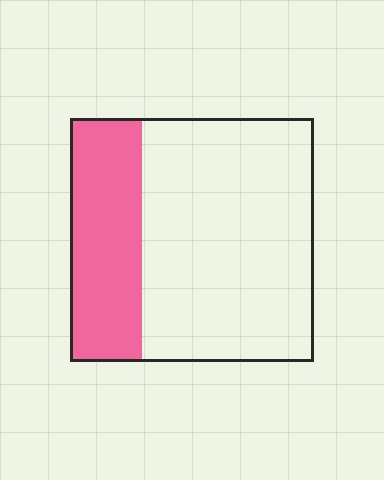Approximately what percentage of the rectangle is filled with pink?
Approximately 30%.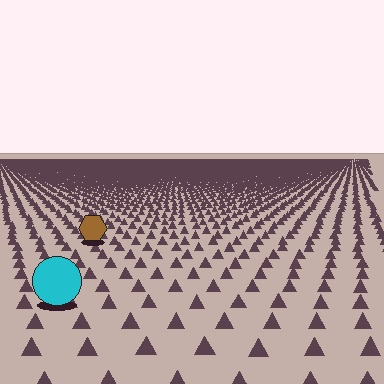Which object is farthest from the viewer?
The brown hexagon is farthest from the viewer. It appears smaller and the ground texture around it is denser.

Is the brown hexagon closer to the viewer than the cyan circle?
No. The cyan circle is closer — you can tell from the texture gradient: the ground texture is coarser near it.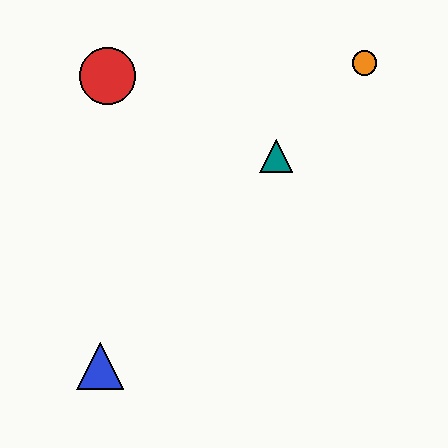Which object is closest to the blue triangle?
The teal triangle is closest to the blue triangle.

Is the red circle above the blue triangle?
Yes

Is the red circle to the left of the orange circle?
Yes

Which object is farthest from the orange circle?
The blue triangle is farthest from the orange circle.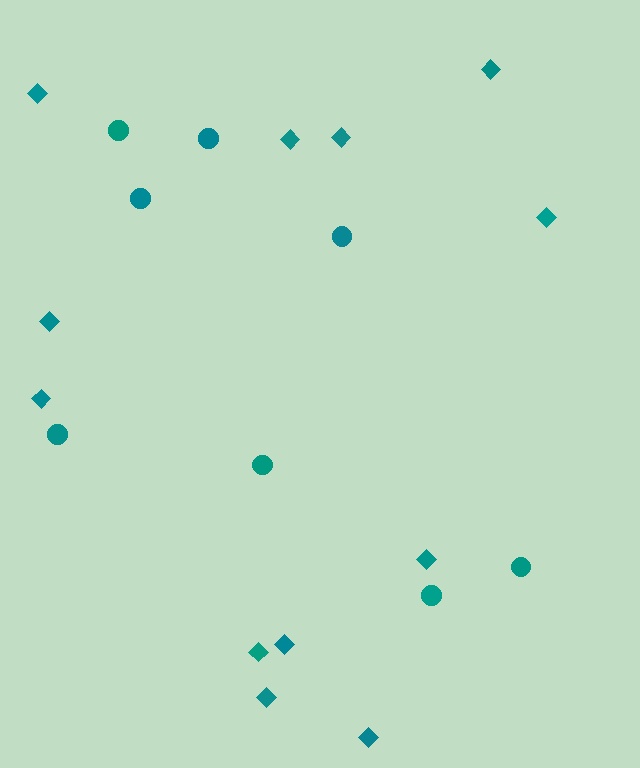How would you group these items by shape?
There are 2 groups: one group of circles (8) and one group of diamonds (12).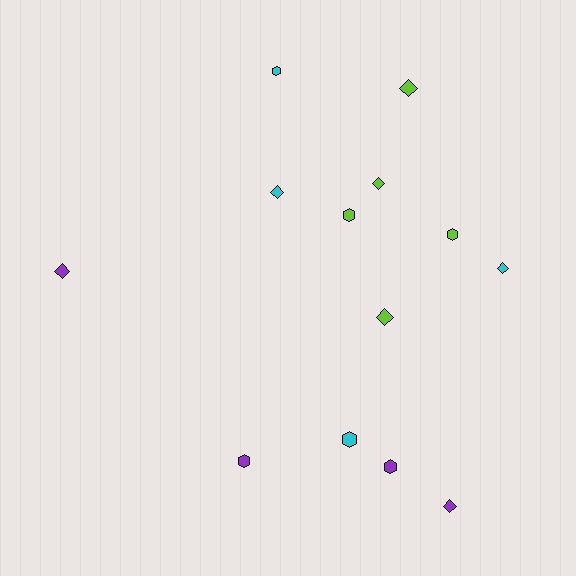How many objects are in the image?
There are 13 objects.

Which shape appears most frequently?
Diamond, with 7 objects.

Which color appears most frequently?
Lime, with 5 objects.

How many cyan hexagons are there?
There are 2 cyan hexagons.